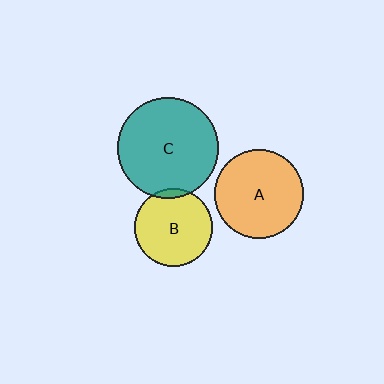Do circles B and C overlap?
Yes.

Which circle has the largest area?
Circle C (teal).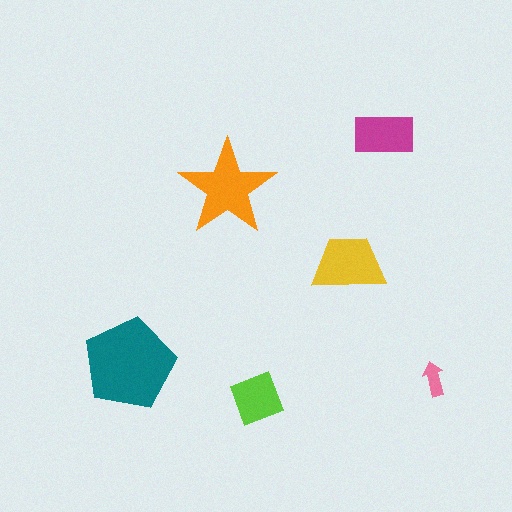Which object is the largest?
The teal pentagon.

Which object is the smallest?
The pink arrow.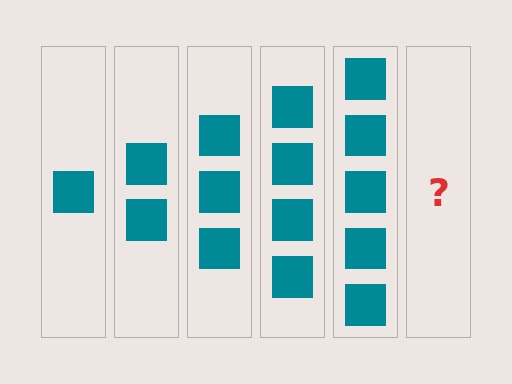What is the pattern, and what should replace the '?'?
The pattern is that each step adds one more square. The '?' should be 6 squares.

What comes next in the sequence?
The next element should be 6 squares.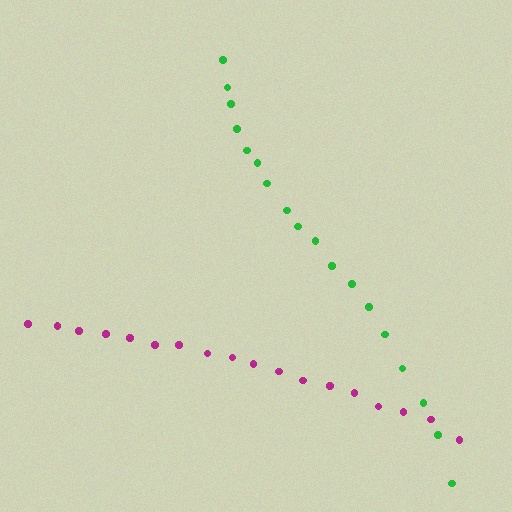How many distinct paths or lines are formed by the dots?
There are 2 distinct paths.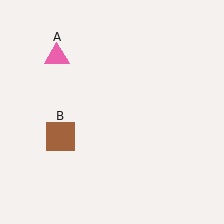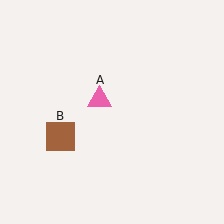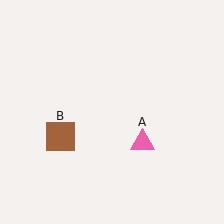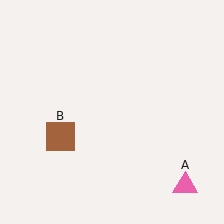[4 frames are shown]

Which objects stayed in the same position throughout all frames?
Brown square (object B) remained stationary.